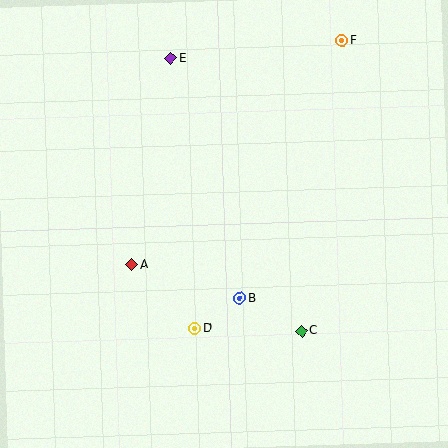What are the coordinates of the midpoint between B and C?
The midpoint between B and C is at (271, 315).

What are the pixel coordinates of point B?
Point B is at (240, 298).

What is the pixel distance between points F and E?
The distance between F and E is 172 pixels.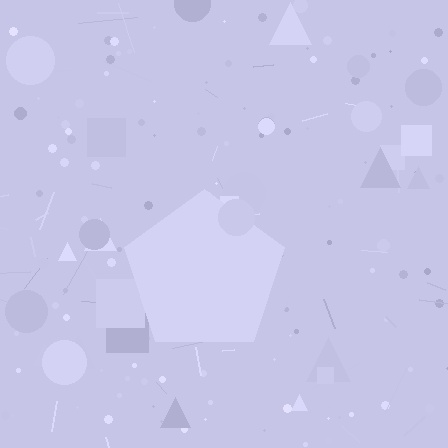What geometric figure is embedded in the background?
A pentagon is embedded in the background.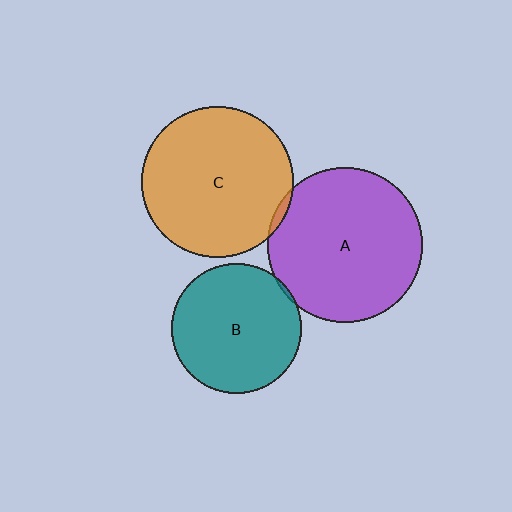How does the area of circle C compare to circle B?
Approximately 1.4 times.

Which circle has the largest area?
Circle A (purple).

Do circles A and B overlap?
Yes.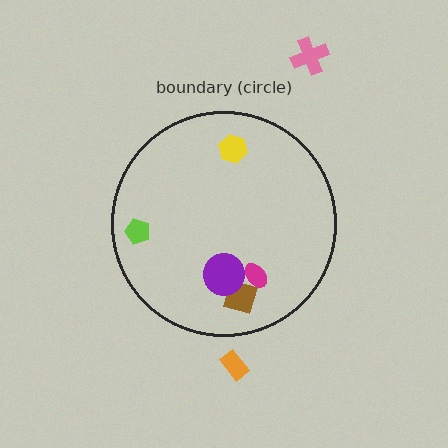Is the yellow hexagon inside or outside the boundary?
Inside.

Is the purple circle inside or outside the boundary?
Inside.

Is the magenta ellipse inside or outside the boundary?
Inside.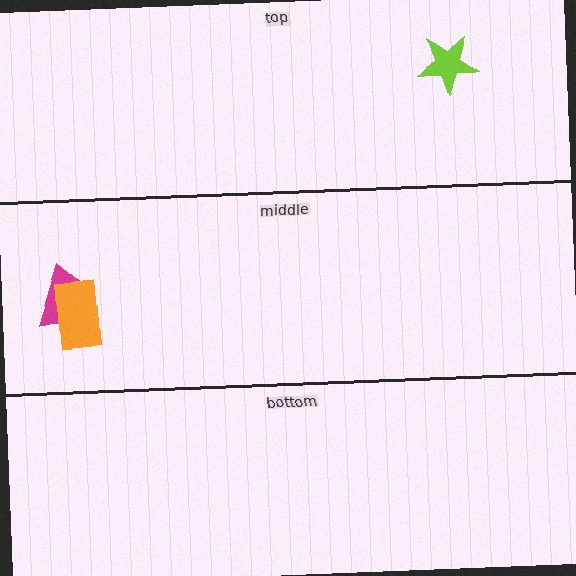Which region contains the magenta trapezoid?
The middle region.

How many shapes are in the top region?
1.